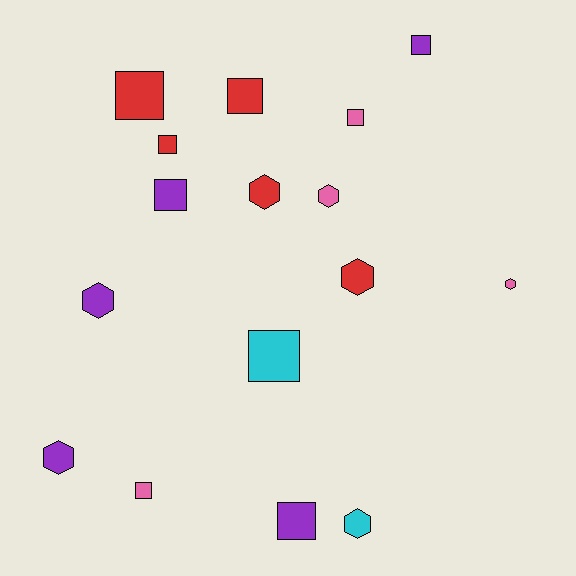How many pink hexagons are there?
There are 2 pink hexagons.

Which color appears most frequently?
Red, with 5 objects.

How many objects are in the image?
There are 16 objects.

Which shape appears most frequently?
Square, with 9 objects.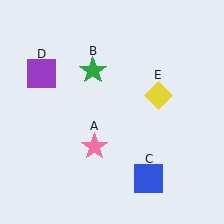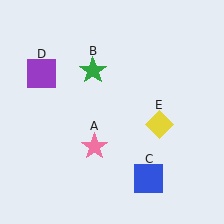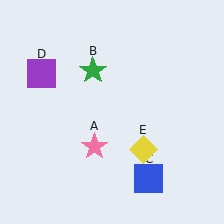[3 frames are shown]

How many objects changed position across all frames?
1 object changed position: yellow diamond (object E).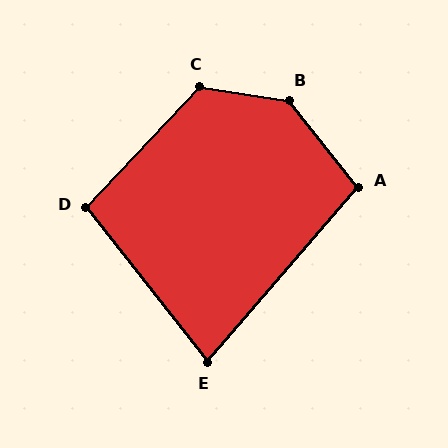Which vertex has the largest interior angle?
B, at approximately 138 degrees.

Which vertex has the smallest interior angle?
E, at approximately 79 degrees.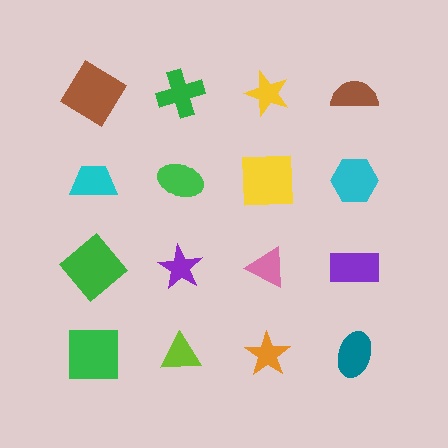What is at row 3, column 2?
A purple star.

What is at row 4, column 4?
A teal ellipse.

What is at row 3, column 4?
A purple rectangle.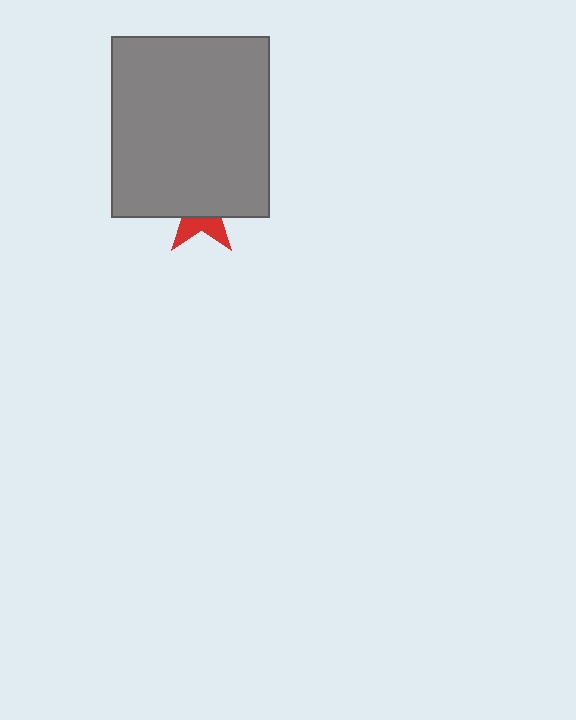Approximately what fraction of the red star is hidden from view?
Roughly 66% of the red star is hidden behind the gray rectangle.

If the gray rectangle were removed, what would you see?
You would see the complete red star.